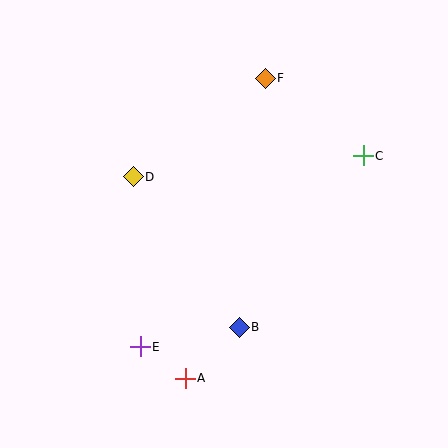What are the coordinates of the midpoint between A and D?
The midpoint between A and D is at (159, 277).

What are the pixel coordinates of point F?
Point F is at (265, 78).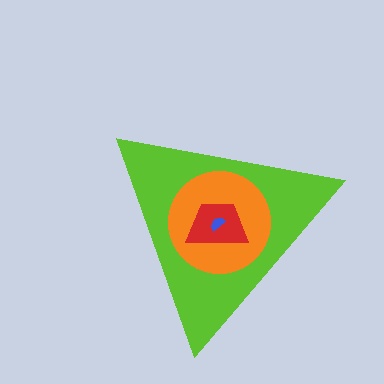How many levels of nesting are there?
4.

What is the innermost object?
The blue semicircle.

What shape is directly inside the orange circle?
The red trapezoid.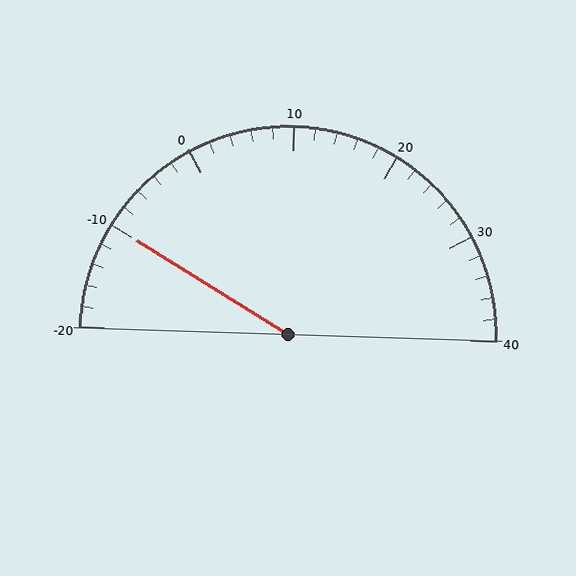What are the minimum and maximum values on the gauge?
The gauge ranges from -20 to 40.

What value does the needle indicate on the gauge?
The needle indicates approximately -10.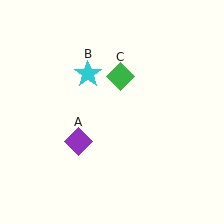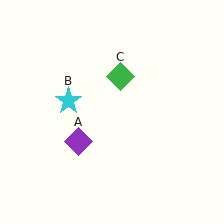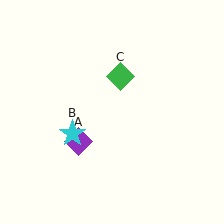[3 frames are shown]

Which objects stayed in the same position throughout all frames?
Purple diamond (object A) and green diamond (object C) remained stationary.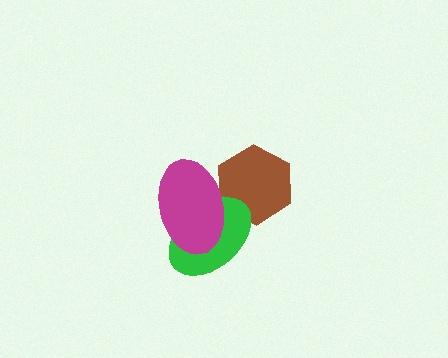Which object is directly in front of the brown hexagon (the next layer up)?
The green ellipse is directly in front of the brown hexagon.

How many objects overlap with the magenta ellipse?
2 objects overlap with the magenta ellipse.